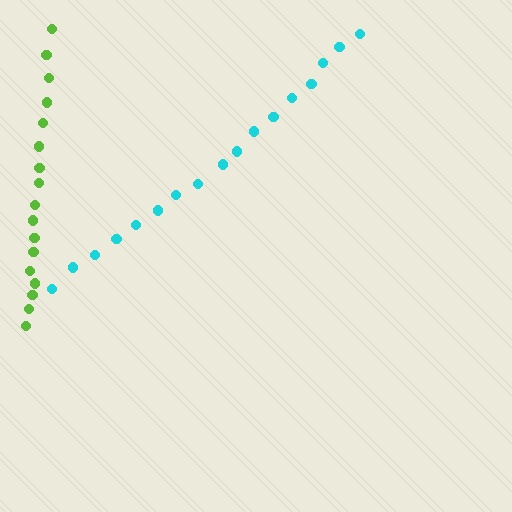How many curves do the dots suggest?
There are 2 distinct paths.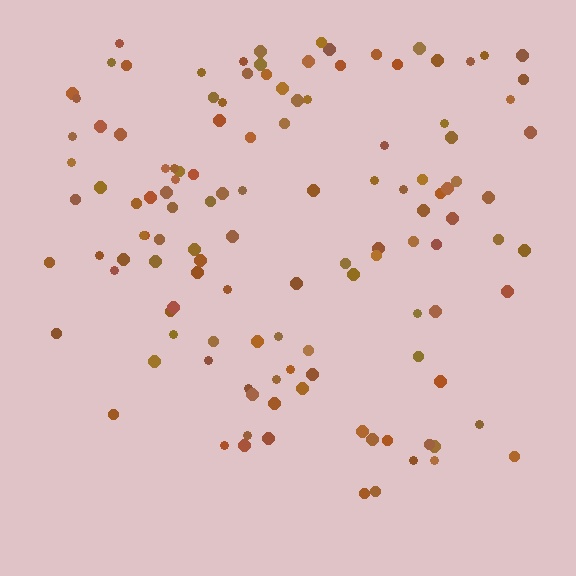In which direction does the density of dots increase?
From bottom to top, with the top side densest.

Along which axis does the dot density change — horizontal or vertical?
Vertical.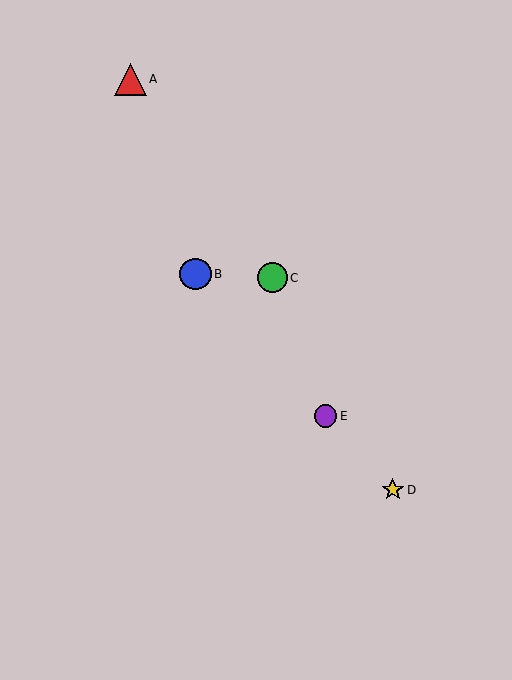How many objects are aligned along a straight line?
3 objects (B, D, E) are aligned along a straight line.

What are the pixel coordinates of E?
Object E is at (325, 416).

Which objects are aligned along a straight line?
Objects B, D, E are aligned along a straight line.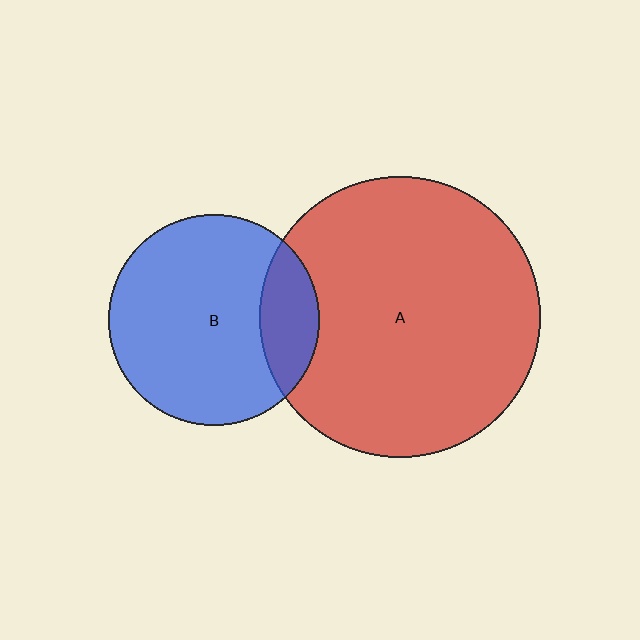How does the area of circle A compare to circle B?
Approximately 1.8 times.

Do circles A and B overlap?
Yes.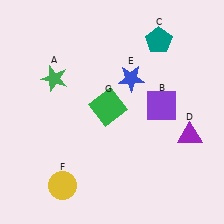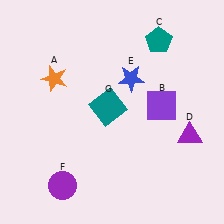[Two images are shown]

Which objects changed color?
A changed from green to orange. F changed from yellow to purple. G changed from green to teal.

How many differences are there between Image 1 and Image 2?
There are 3 differences between the two images.